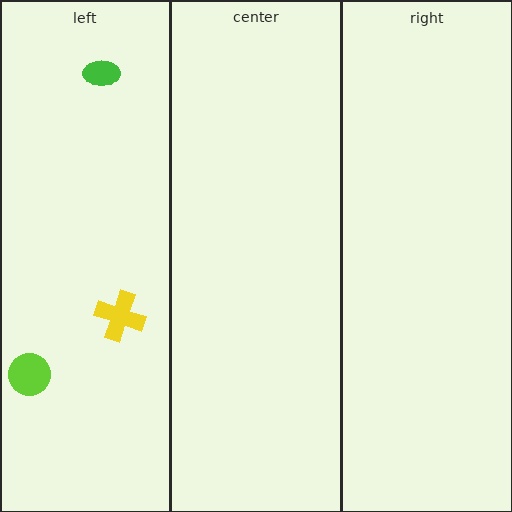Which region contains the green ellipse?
The left region.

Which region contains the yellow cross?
The left region.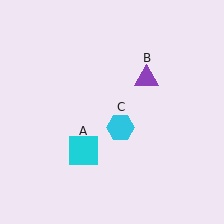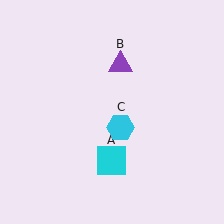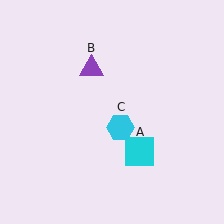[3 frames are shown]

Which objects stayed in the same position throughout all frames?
Cyan hexagon (object C) remained stationary.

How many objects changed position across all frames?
2 objects changed position: cyan square (object A), purple triangle (object B).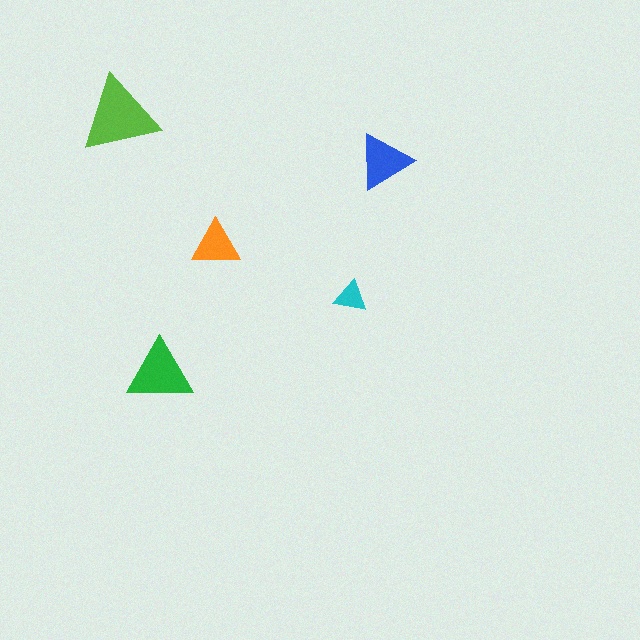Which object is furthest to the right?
The blue triangle is rightmost.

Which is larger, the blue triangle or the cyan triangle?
The blue one.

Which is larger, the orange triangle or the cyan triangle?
The orange one.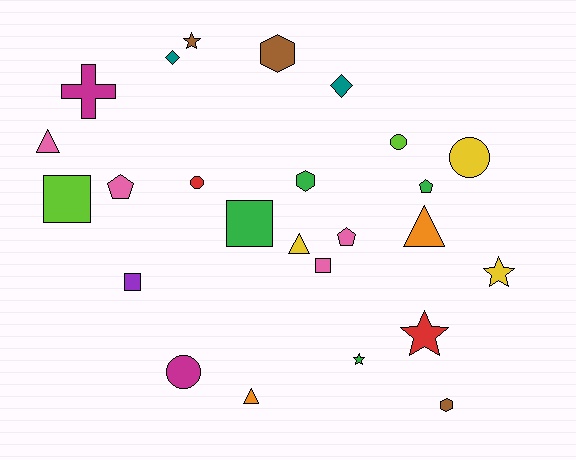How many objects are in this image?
There are 25 objects.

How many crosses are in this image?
There is 1 cross.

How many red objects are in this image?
There are 2 red objects.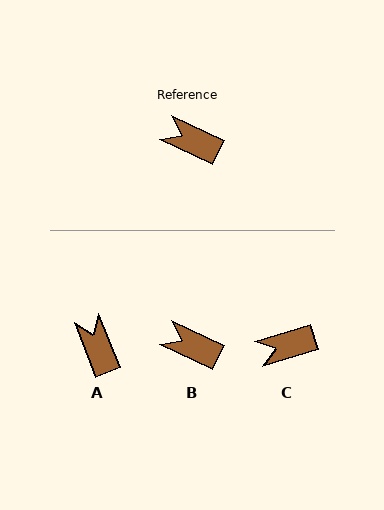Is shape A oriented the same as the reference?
No, it is off by about 44 degrees.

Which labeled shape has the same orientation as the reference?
B.